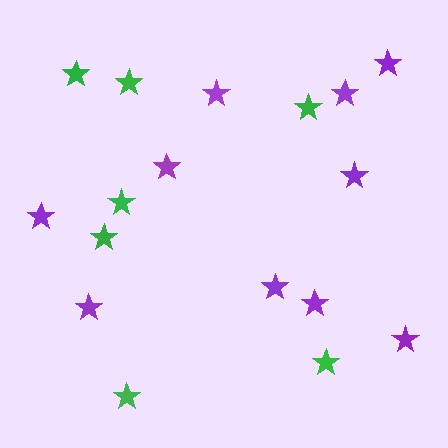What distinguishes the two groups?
There are 2 groups: one group of purple stars (10) and one group of green stars (7).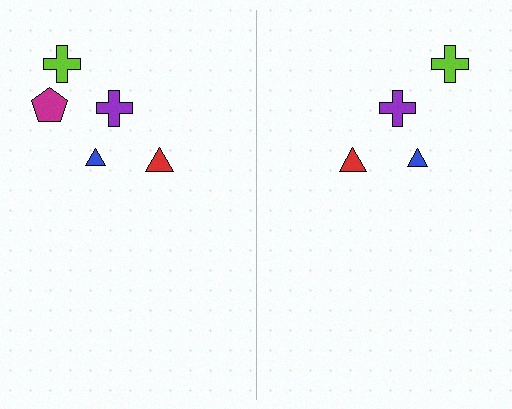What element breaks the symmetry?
A magenta pentagon is missing from the right side.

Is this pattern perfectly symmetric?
No, the pattern is not perfectly symmetric. A magenta pentagon is missing from the right side.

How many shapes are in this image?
There are 9 shapes in this image.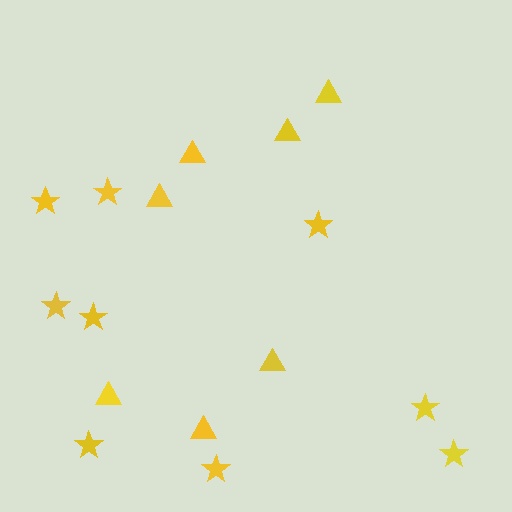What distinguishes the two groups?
There are 2 groups: one group of stars (9) and one group of triangles (7).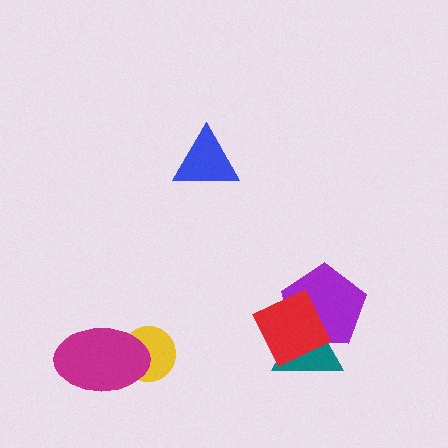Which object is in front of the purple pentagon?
The red square is in front of the purple pentagon.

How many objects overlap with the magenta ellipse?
1 object overlaps with the magenta ellipse.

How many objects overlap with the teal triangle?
2 objects overlap with the teal triangle.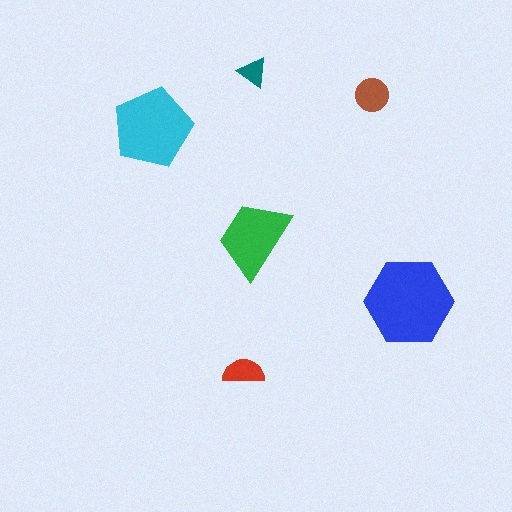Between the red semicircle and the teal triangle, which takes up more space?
The red semicircle.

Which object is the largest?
The blue hexagon.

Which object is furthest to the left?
The cyan pentagon is leftmost.